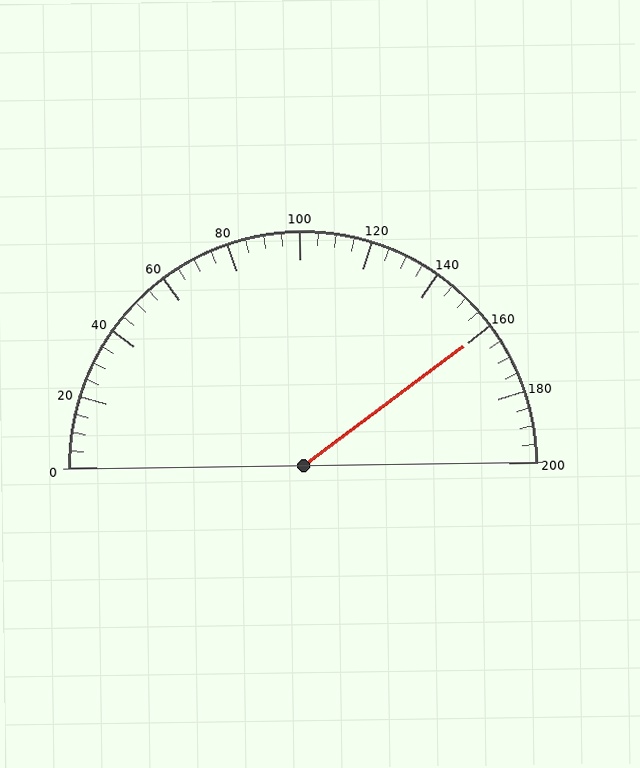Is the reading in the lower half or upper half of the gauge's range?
The reading is in the upper half of the range (0 to 200).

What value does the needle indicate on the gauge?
The needle indicates approximately 160.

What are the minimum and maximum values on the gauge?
The gauge ranges from 0 to 200.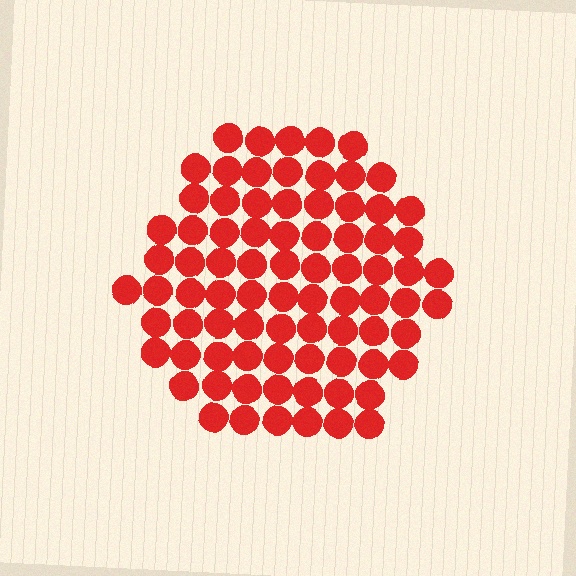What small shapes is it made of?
It is made of small circles.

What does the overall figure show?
The overall figure shows a hexagon.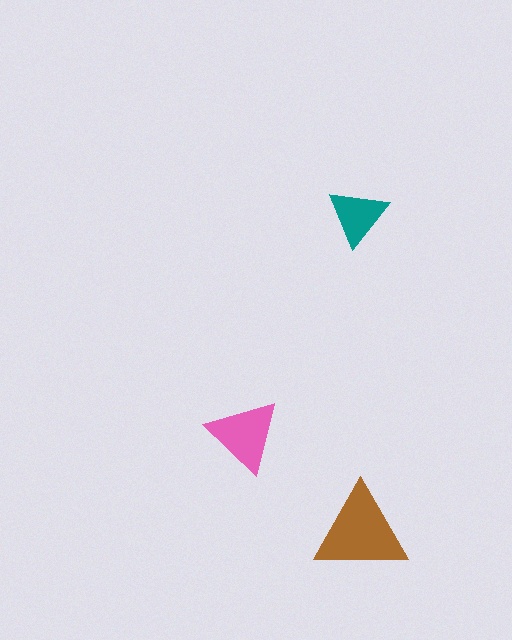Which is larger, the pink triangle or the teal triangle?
The pink one.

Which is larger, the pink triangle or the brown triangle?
The brown one.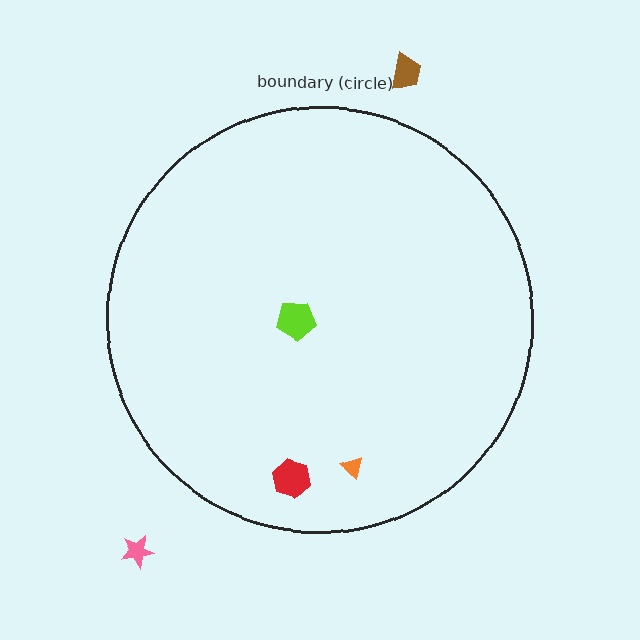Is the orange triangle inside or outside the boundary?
Inside.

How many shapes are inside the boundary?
3 inside, 2 outside.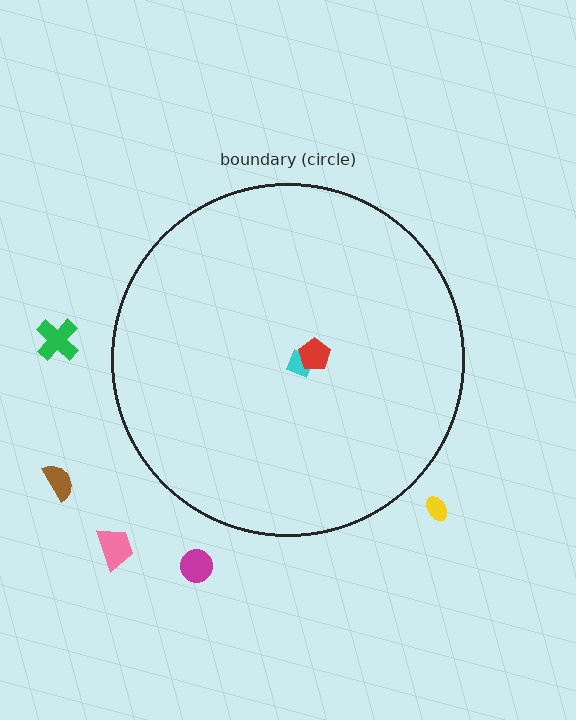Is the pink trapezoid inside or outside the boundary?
Outside.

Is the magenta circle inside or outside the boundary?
Outside.